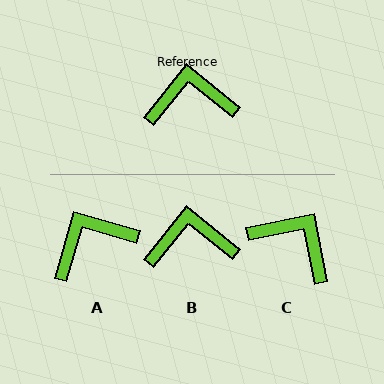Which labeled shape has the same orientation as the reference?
B.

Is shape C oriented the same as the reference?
No, it is off by about 40 degrees.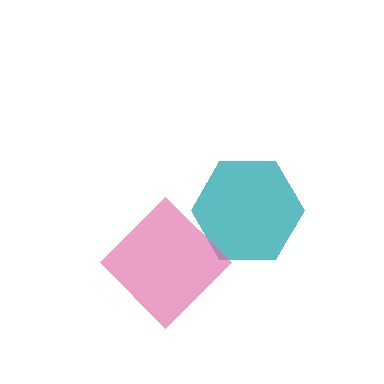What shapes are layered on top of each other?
The layered shapes are: a teal hexagon, a pink diamond.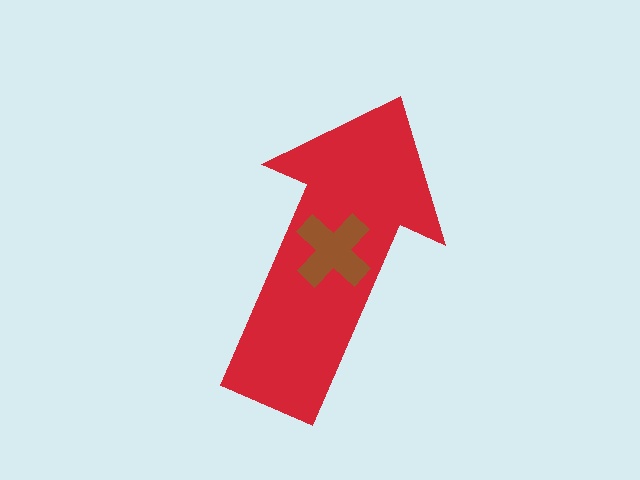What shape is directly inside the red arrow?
The brown cross.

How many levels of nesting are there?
2.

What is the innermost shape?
The brown cross.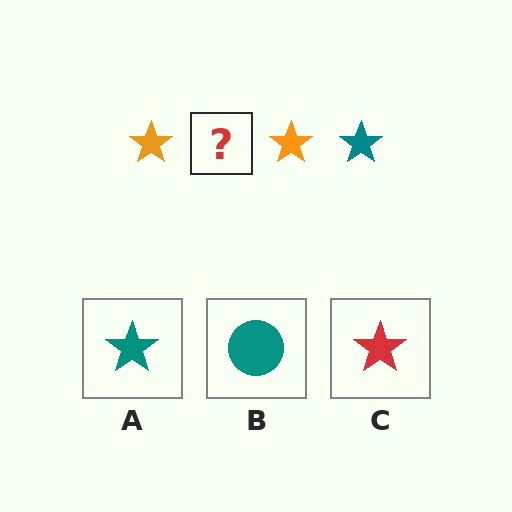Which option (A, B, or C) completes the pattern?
A.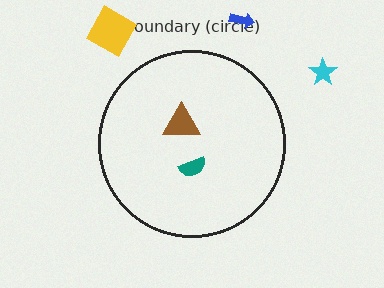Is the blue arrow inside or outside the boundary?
Outside.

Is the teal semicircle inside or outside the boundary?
Inside.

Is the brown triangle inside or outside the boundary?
Inside.